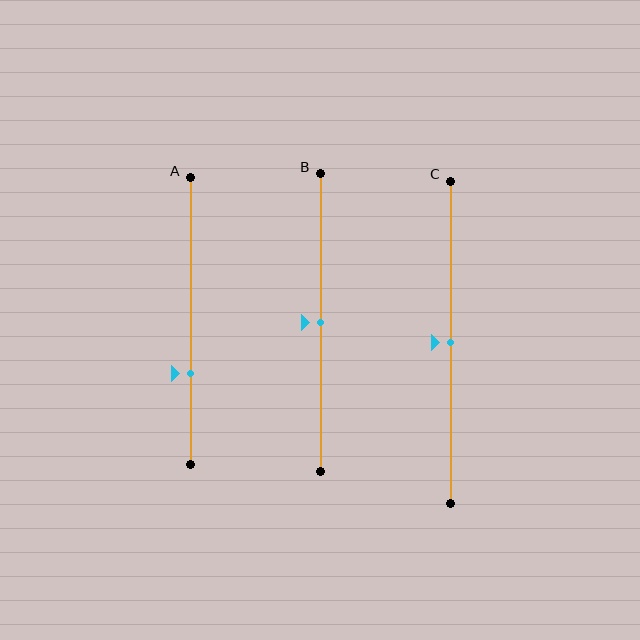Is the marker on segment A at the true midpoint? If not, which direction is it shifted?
No, the marker on segment A is shifted downward by about 18% of the segment length.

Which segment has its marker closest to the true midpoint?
Segment B has its marker closest to the true midpoint.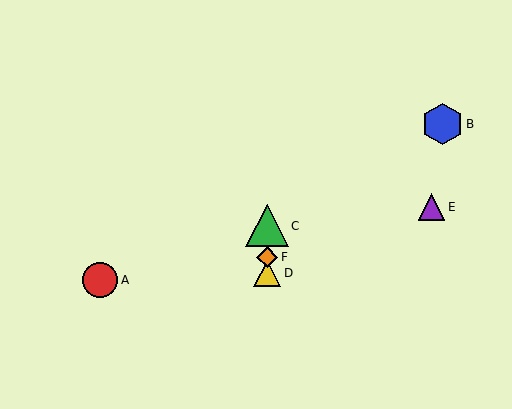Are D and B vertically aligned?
No, D is at x≈267 and B is at x≈443.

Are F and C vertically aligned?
Yes, both are at x≈267.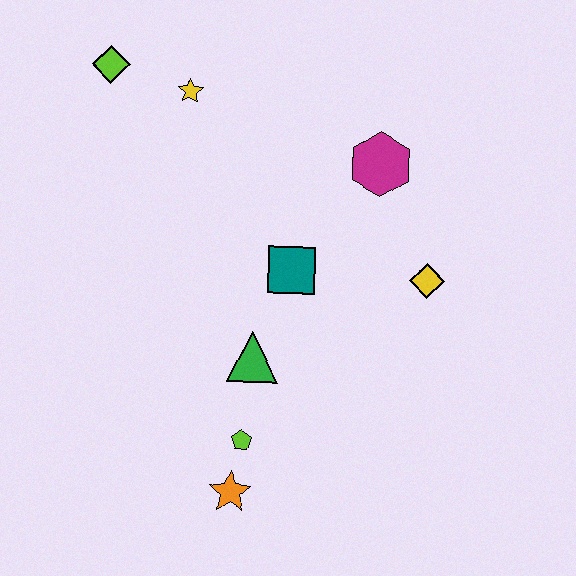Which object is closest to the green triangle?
The lime pentagon is closest to the green triangle.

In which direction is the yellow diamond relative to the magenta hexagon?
The yellow diamond is below the magenta hexagon.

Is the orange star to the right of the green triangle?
No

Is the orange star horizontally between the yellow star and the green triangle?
Yes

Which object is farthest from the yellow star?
The orange star is farthest from the yellow star.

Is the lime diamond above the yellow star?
Yes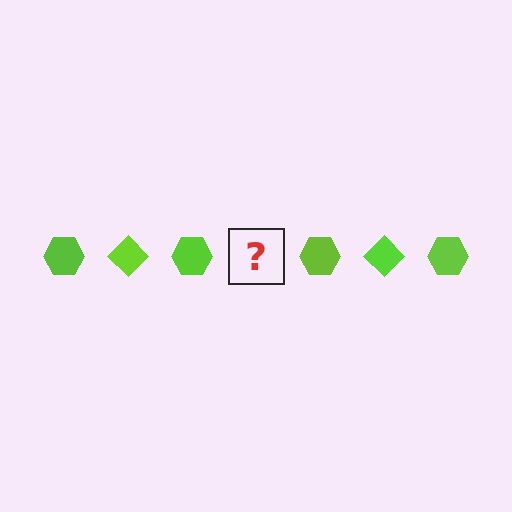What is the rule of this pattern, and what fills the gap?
The rule is that the pattern cycles through hexagon, diamond shapes in lime. The gap should be filled with a lime diamond.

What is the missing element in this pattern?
The missing element is a lime diamond.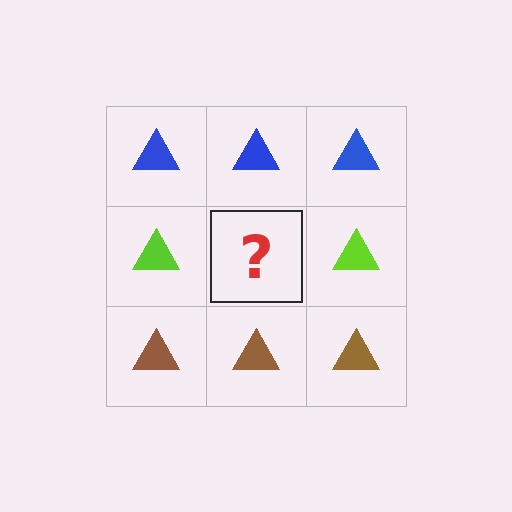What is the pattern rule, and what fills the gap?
The rule is that each row has a consistent color. The gap should be filled with a lime triangle.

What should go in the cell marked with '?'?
The missing cell should contain a lime triangle.